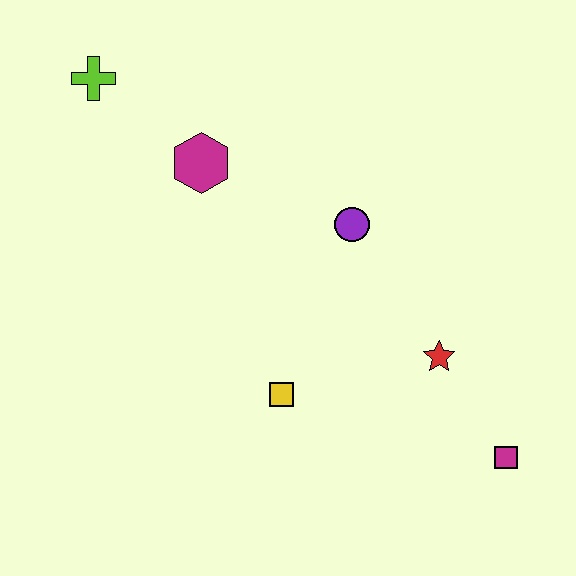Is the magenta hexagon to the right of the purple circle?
No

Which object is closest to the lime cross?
The magenta hexagon is closest to the lime cross.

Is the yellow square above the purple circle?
No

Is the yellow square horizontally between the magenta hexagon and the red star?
Yes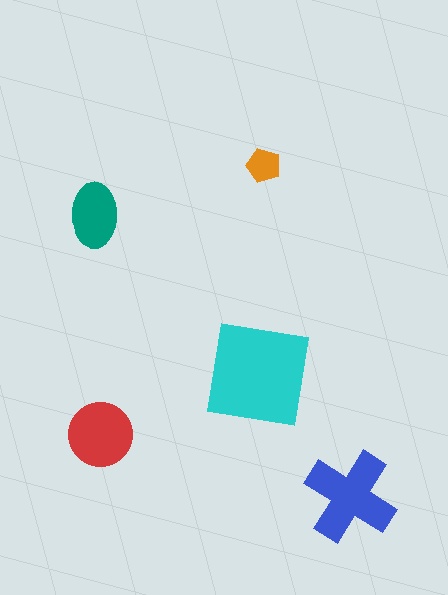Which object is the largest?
The cyan square.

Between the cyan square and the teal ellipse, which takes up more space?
The cyan square.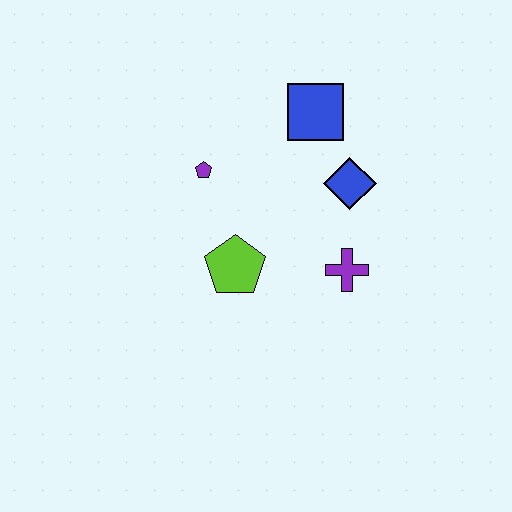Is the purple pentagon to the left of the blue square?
Yes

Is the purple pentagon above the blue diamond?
Yes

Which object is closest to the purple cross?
The blue diamond is closest to the purple cross.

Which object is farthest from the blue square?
The lime pentagon is farthest from the blue square.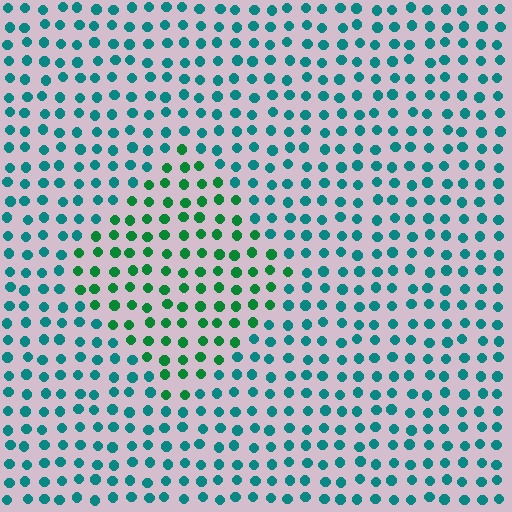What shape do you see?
I see a diamond.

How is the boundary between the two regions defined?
The boundary is defined purely by a slight shift in hue (about 38 degrees). Spacing, size, and orientation are identical on both sides.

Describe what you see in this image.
The image is filled with small teal elements in a uniform arrangement. A diamond-shaped region is visible where the elements are tinted to a slightly different hue, forming a subtle color boundary.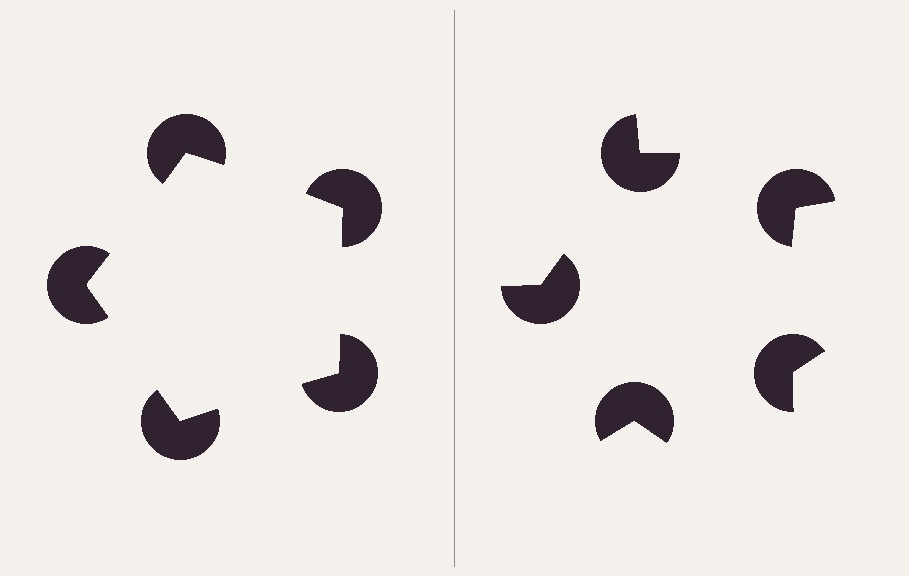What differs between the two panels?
The pac-man discs are positioned identically on both sides; only the wedge orientations differ. On the left they align to a pentagon; on the right they are misaligned.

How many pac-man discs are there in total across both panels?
10 — 5 on each side.